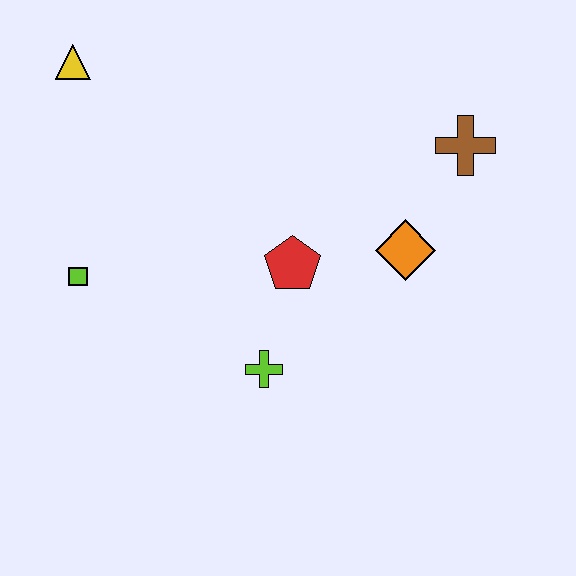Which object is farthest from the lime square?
The brown cross is farthest from the lime square.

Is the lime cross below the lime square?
Yes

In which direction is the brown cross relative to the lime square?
The brown cross is to the right of the lime square.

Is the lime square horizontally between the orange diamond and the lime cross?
No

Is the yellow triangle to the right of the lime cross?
No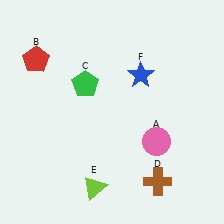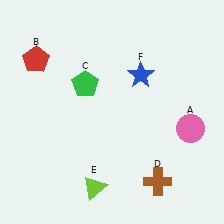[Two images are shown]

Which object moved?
The pink circle (A) moved right.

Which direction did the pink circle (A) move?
The pink circle (A) moved right.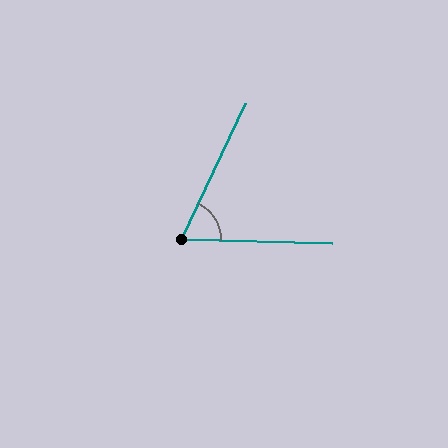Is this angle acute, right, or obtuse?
It is acute.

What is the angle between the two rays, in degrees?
Approximately 66 degrees.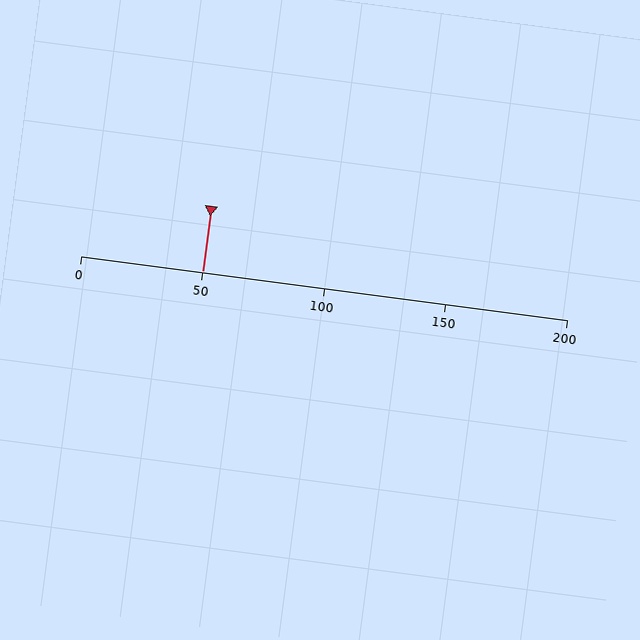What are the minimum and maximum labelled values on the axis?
The axis runs from 0 to 200.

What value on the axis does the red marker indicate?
The marker indicates approximately 50.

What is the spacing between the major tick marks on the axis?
The major ticks are spaced 50 apart.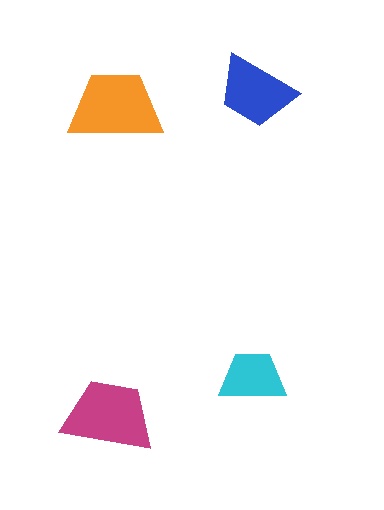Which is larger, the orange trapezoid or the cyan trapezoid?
The orange one.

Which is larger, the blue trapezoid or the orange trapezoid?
The orange one.